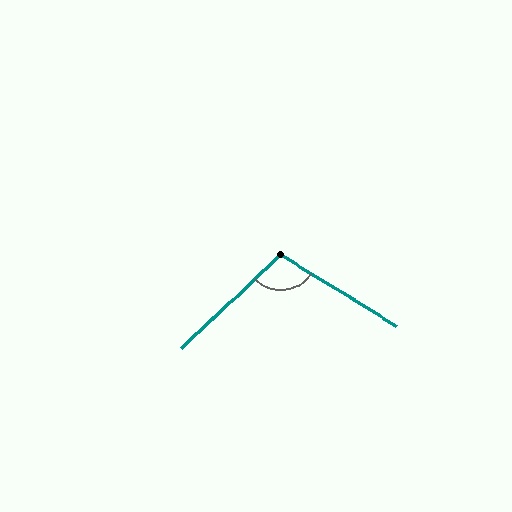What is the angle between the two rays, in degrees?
Approximately 105 degrees.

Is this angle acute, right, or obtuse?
It is obtuse.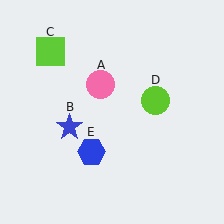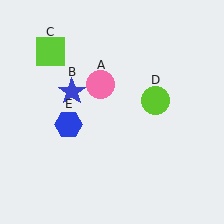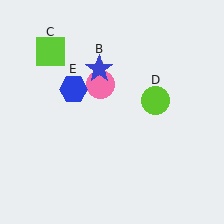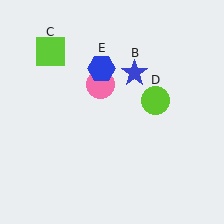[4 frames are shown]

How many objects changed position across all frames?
2 objects changed position: blue star (object B), blue hexagon (object E).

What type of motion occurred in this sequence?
The blue star (object B), blue hexagon (object E) rotated clockwise around the center of the scene.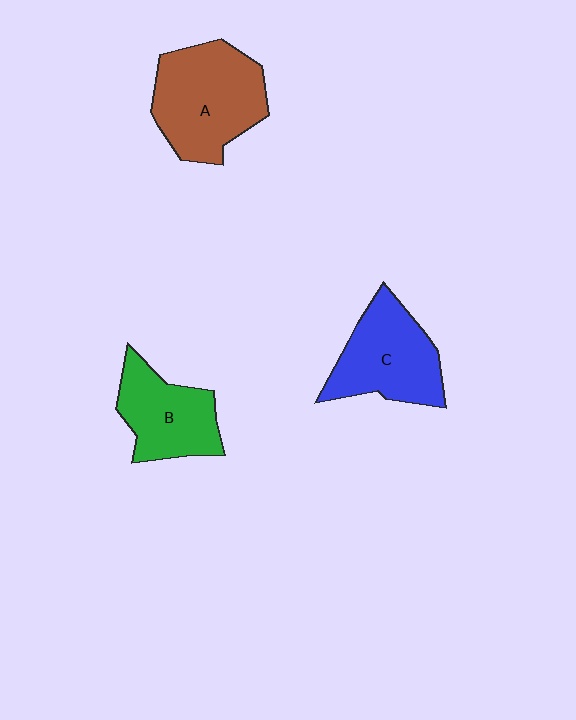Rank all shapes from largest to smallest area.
From largest to smallest: A (brown), C (blue), B (green).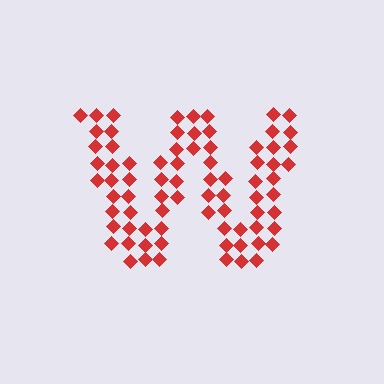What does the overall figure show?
The overall figure shows the letter W.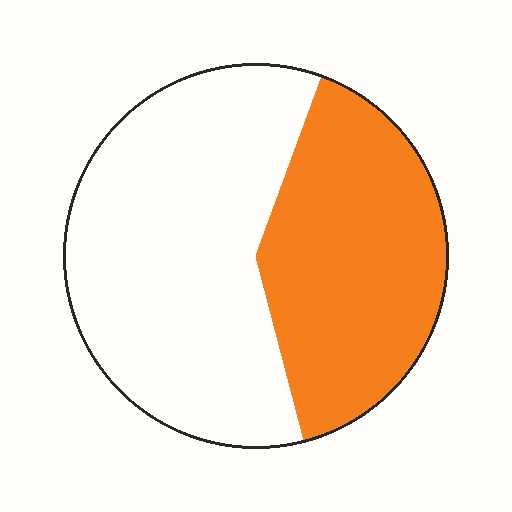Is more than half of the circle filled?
No.